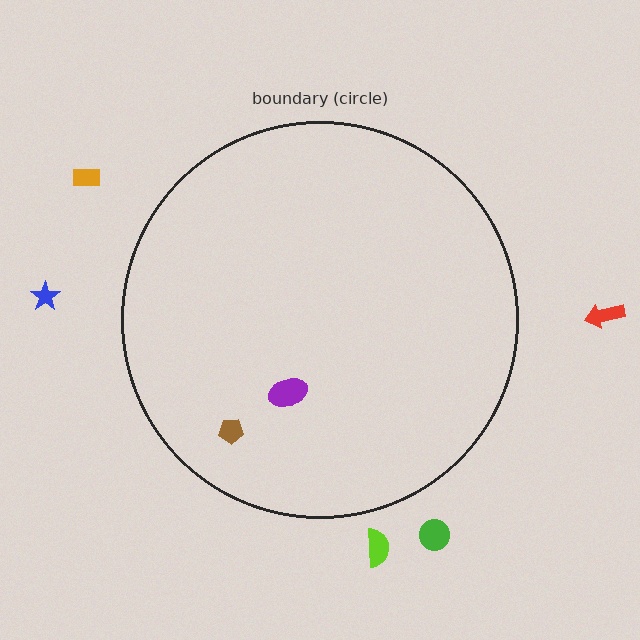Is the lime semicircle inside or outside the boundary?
Outside.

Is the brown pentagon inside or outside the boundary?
Inside.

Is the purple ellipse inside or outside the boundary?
Inside.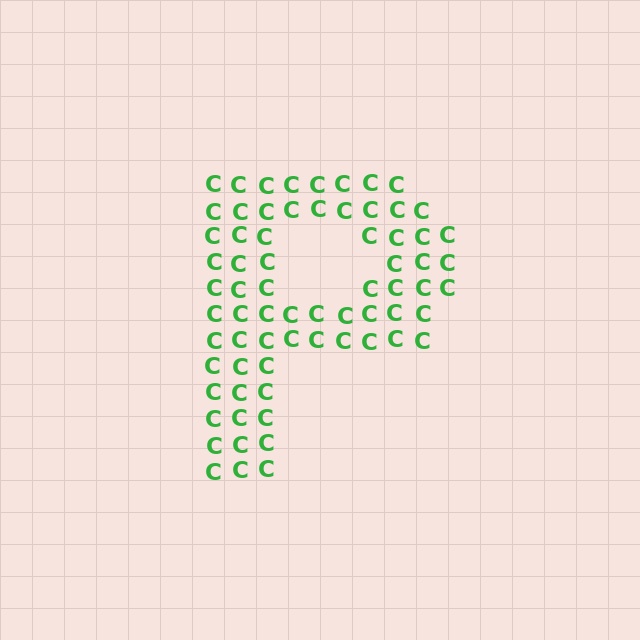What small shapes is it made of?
It is made of small letter C's.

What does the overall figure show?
The overall figure shows the letter P.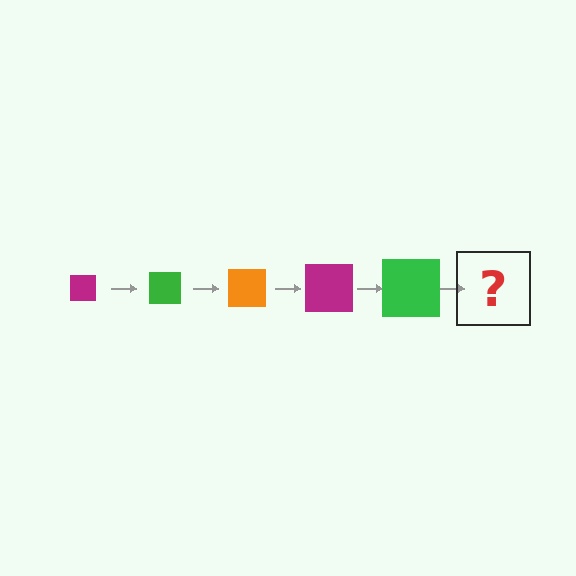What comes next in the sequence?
The next element should be an orange square, larger than the previous one.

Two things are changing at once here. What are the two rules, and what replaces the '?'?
The two rules are that the square grows larger each step and the color cycles through magenta, green, and orange. The '?' should be an orange square, larger than the previous one.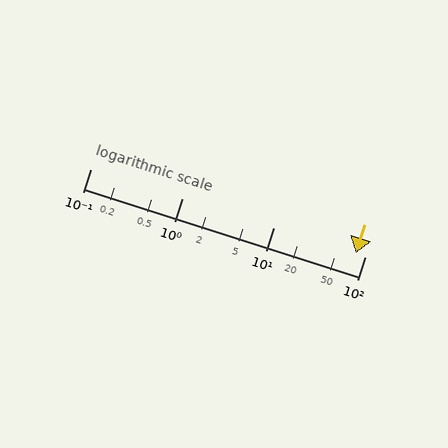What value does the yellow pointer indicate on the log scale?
The pointer indicates approximately 79.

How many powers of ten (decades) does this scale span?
The scale spans 3 decades, from 0.1 to 100.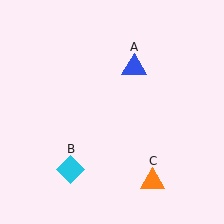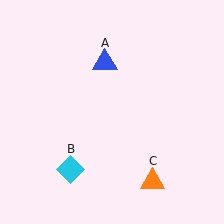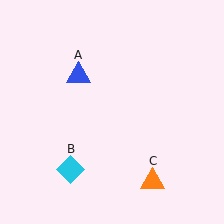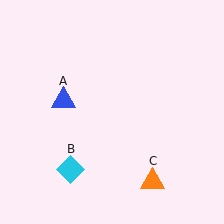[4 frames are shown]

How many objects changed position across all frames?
1 object changed position: blue triangle (object A).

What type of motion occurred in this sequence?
The blue triangle (object A) rotated counterclockwise around the center of the scene.